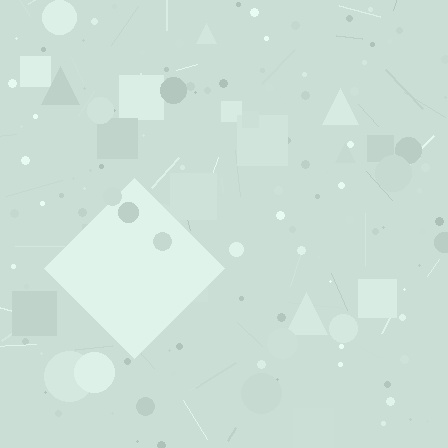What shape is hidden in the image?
A diamond is hidden in the image.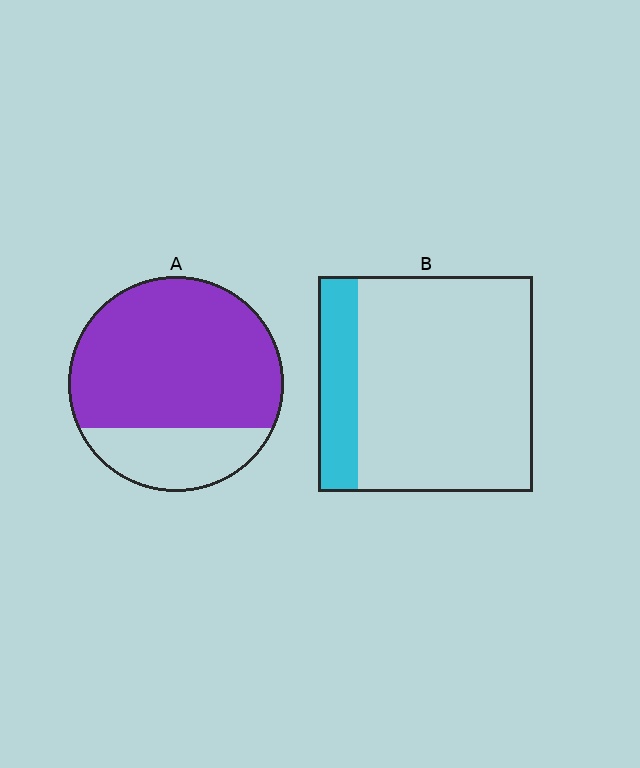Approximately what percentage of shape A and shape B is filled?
A is approximately 75% and B is approximately 20%.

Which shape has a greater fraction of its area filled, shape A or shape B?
Shape A.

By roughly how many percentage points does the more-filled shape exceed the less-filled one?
By roughly 55 percentage points (A over B).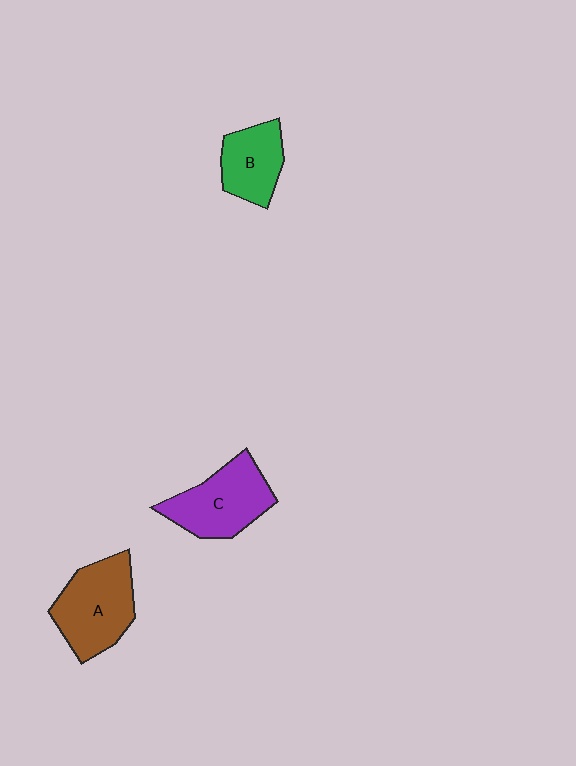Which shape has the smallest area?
Shape B (green).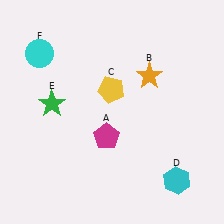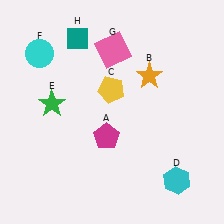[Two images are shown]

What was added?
A pink square (G), a teal diamond (H) were added in Image 2.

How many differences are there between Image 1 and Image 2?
There are 2 differences between the two images.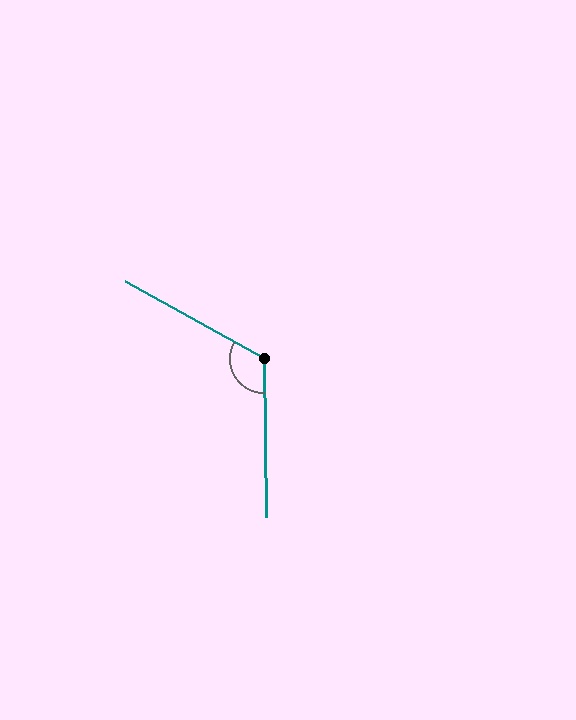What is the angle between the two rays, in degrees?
Approximately 120 degrees.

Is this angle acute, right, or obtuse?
It is obtuse.